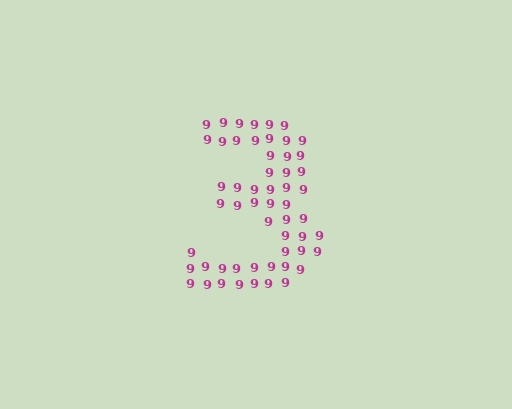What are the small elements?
The small elements are digit 9's.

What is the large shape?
The large shape is the digit 3.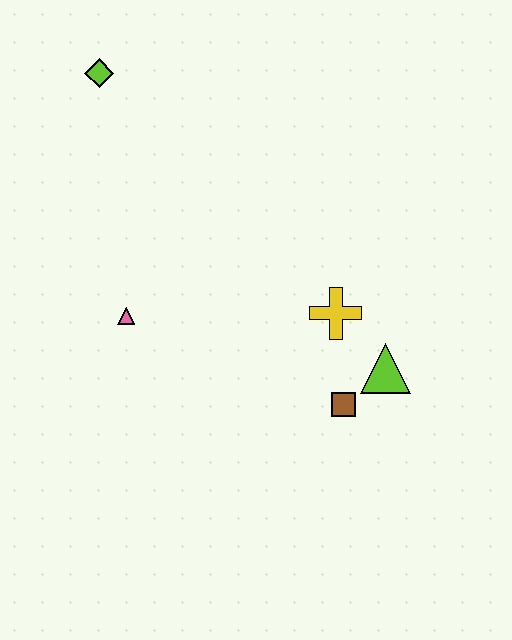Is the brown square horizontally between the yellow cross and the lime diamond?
No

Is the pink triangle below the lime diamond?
Yes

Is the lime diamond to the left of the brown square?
Yes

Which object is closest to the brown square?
The lime triangle is closest to the brown square.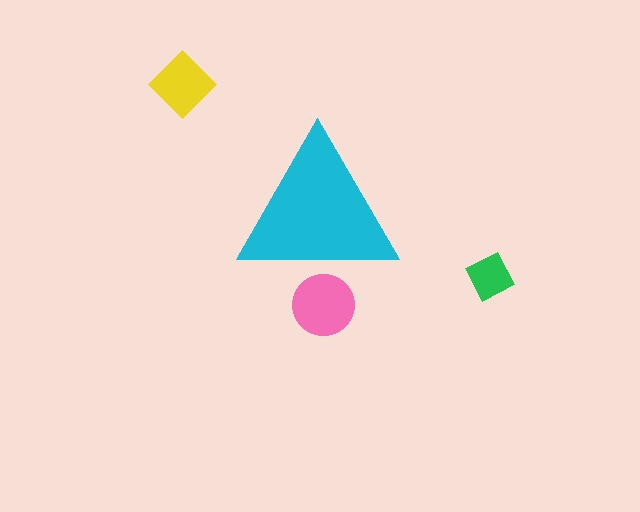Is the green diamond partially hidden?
No, the green diamond is fully visible.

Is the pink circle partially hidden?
Yes, the pink circle is partially hidden behind the cyan triangle.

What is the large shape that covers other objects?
A cyan triangle.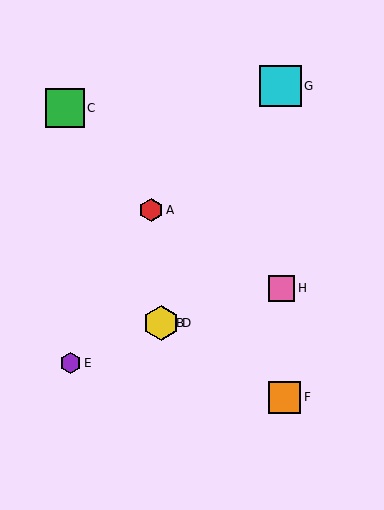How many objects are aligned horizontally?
2 objects (B, D) are aligned horizontally.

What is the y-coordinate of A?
Object A is at y≈210.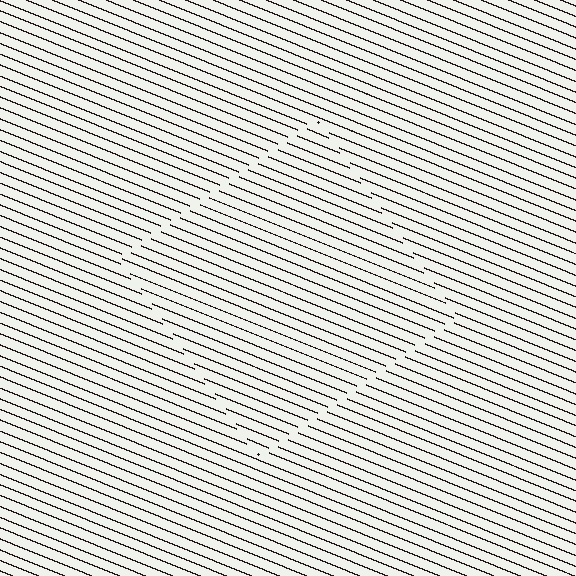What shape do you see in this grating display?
An illusory square. The interior of the shape contains the same grating, shifted by half a period — the contour is defined by the phase discontinuity where line-ends from the inner and outer gratings abut.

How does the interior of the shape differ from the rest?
The interior of the shape contains the same grating, shifted by half a period — the contour is defined by the phase discontinuity where line-ends from the inner and outer gratings abut.